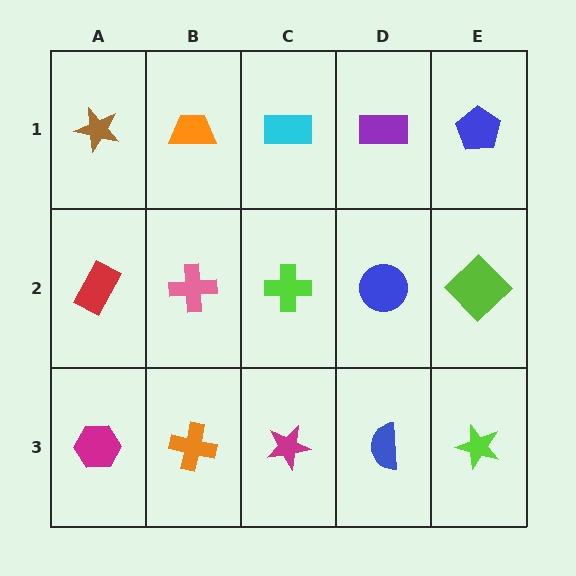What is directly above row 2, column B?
An orange trapezoid.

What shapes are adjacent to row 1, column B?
A pink cross (row 2, column B), a brown star (row 1, column A), a cyan rectangle (row 1, column C).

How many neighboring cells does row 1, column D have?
3.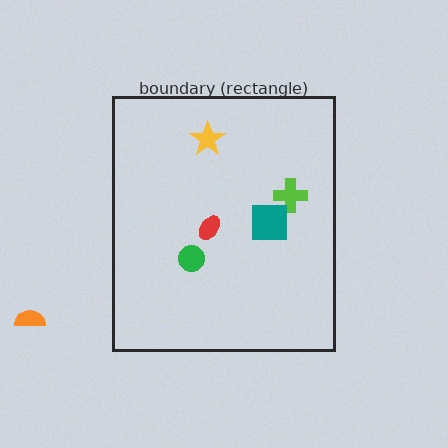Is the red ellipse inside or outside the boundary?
Inside.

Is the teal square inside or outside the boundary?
Inside.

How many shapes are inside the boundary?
5 inside, 1 outside.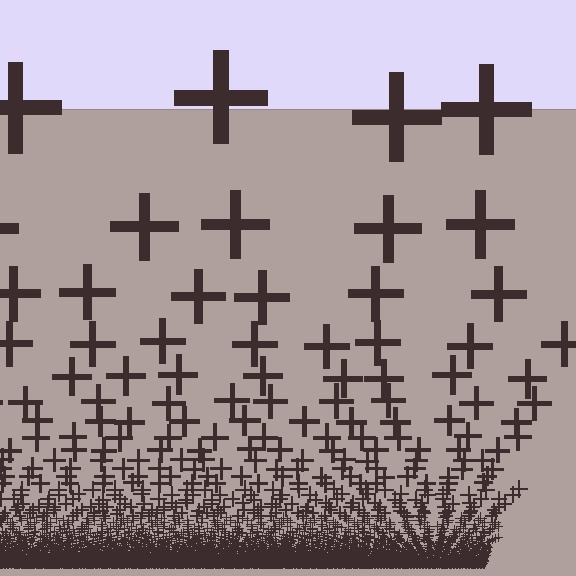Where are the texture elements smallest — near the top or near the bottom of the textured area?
Near the bottom.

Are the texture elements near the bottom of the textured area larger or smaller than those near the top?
Smaller. The gradient is inverted — elements near the bottom are smaller and denser.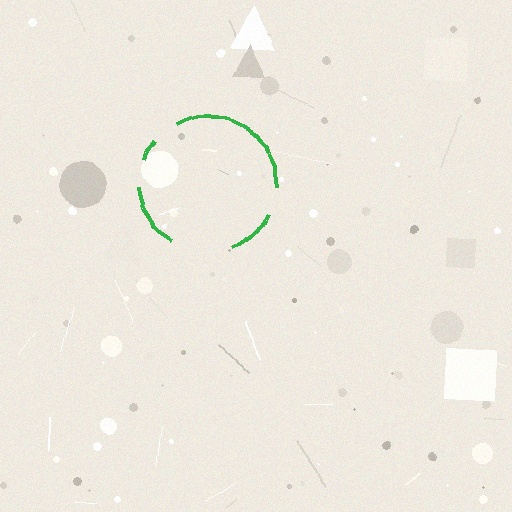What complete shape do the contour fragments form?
The contour fragments form a circle.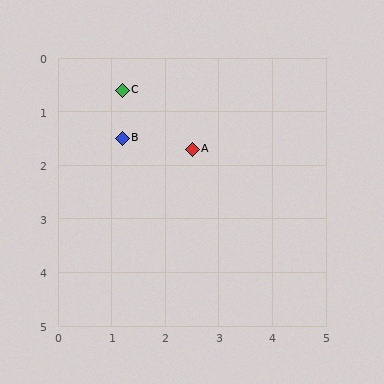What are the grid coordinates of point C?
Point C is at approximately (1.2, 0.6).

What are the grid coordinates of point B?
Point B is at approximately (1.2, 1.5).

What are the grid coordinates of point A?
Point A is at approximately (2.5, 1.7).